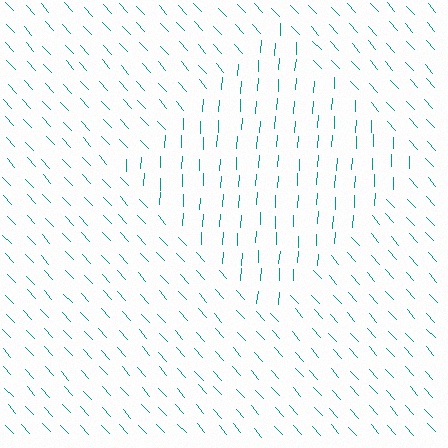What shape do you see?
I see a diamond.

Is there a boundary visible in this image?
Yes, there is a texture boundary formed by a change in line orientation.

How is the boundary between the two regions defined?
The boundary is defined purely by a change in line orientation (approximately 45 degrees difference). All lines are the same color and thickness.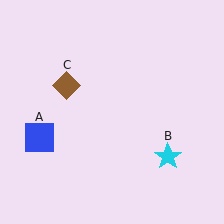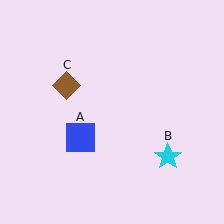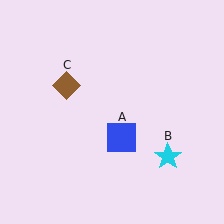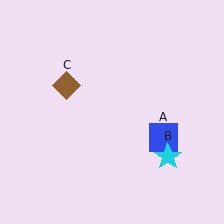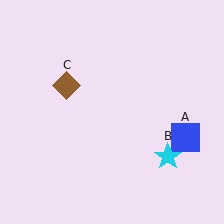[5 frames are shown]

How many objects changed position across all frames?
1 object changed position: blue square (object A).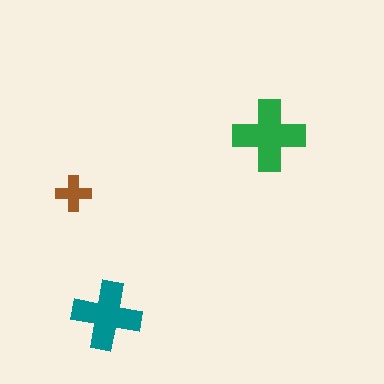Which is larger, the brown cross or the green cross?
The green one.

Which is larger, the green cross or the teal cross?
The green one.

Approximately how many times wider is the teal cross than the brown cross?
About 2 times wider.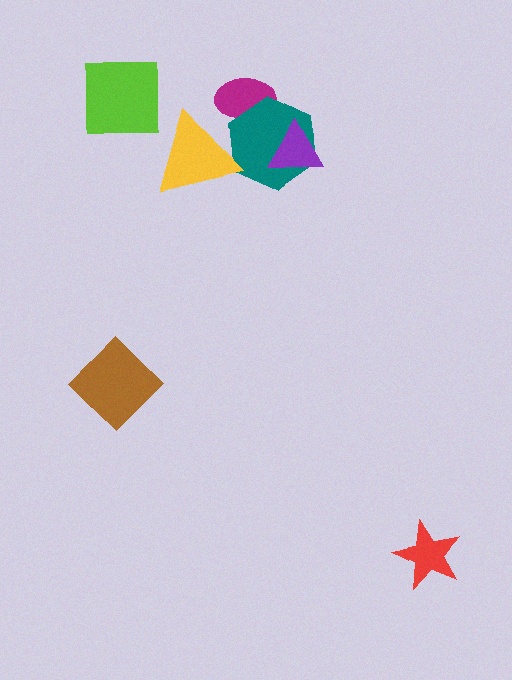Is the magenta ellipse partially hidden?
Yes, it is partially covered by another shape.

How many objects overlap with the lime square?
0 objects overlap with the lime square.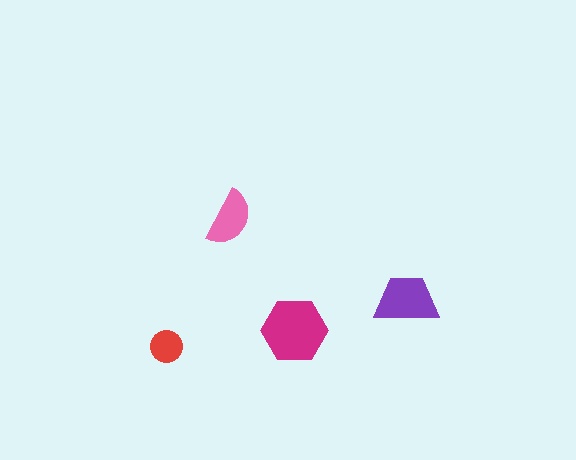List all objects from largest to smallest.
The magenta hexagon, the purple trapezoid, the pink semicircle, the red circle.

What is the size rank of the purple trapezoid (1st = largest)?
2nd.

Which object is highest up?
The pink semicircle is topmost.